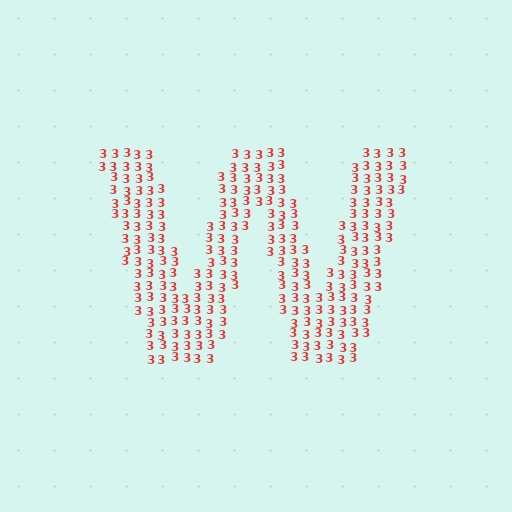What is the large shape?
The large shape is the letter W.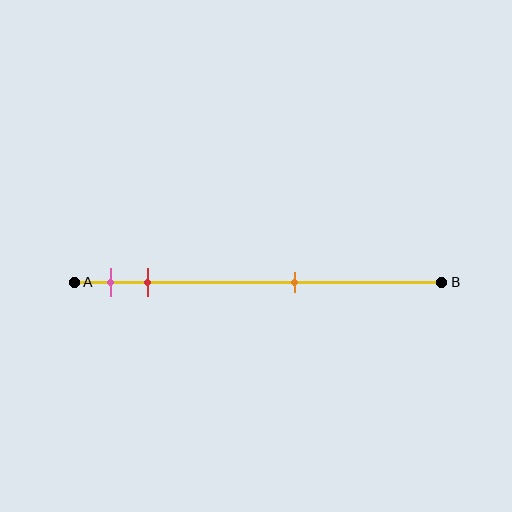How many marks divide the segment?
There are 3 marks dividing the segment.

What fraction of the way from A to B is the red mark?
The red mark is approximately 20% (0.2) of the way from A to B.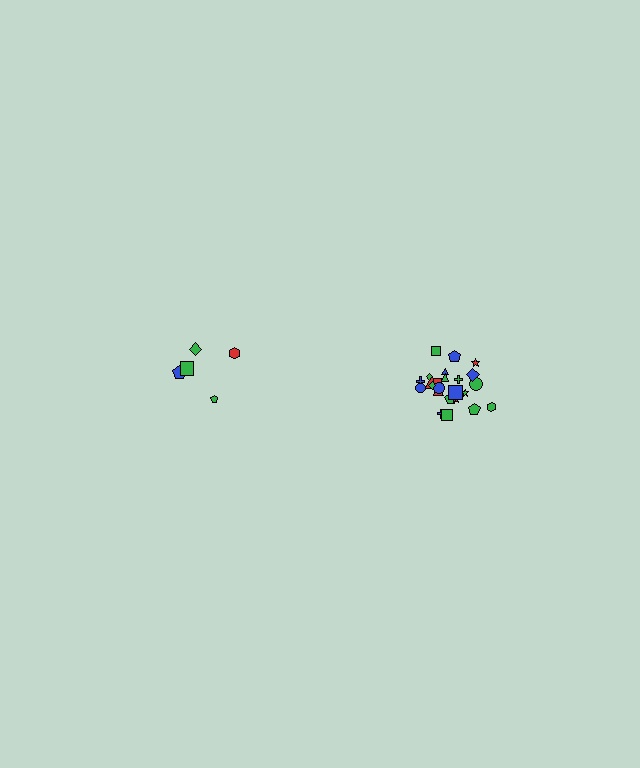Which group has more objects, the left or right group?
The right group.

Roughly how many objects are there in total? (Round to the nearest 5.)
Roughly 30 objects in total.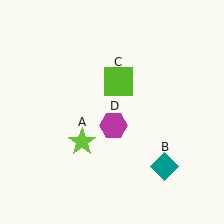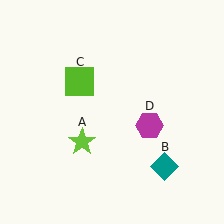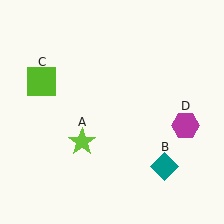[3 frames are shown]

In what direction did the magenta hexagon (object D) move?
The magenta hexagon (object D) moved right.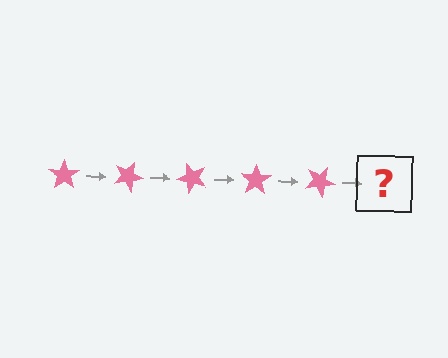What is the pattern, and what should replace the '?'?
The pattern is that the star rotates 25 degrees each step. The '?' should be a pink star rotated 125 degrees.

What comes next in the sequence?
The next element should be a pink star rotated 125 degrees.